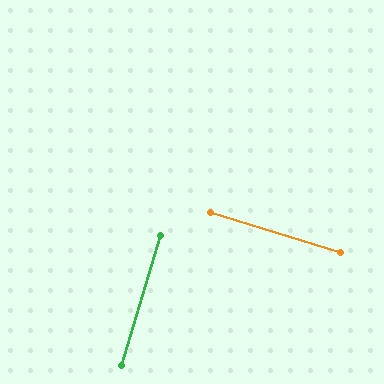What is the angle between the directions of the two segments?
Approximately 90 degrees.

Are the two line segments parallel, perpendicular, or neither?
Perpendicular — they meet at approximately 90°.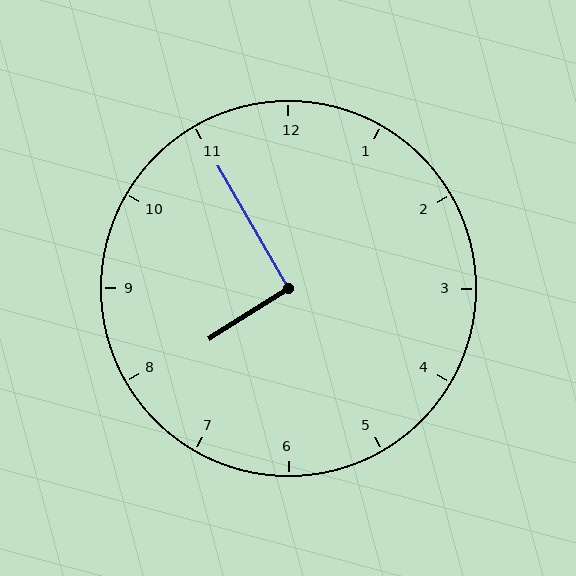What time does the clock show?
7:55.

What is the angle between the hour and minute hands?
Approximately 92 degrees.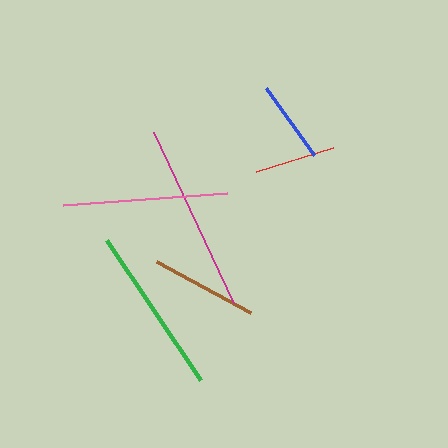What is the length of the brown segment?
The brown segment is approximately 107 pixels long.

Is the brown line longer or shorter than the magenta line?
The magenta line is longer than the brown line.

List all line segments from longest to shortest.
From longest to shortest: magenta, green, pink, brown, blue, red.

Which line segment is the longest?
The magenta line is the longest at approximately 189 pixels.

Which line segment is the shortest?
The red line is the shortest at approximately 81 pixels.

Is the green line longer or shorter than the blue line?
The green line is longer than the blue line.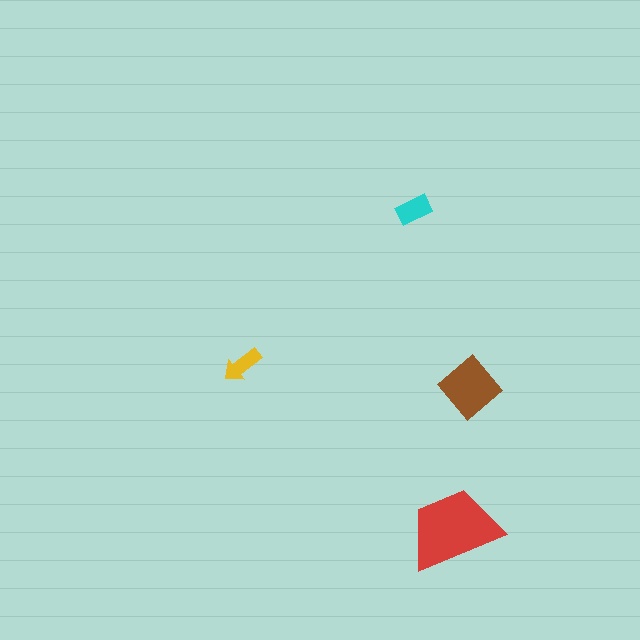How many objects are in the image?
There are 4 objects in the image.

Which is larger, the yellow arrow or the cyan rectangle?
The cyan rectangle.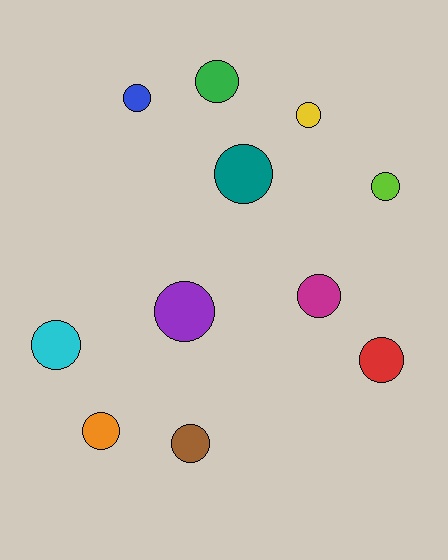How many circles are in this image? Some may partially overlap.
There are 11 circles.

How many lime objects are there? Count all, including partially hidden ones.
There is 1 lime object.